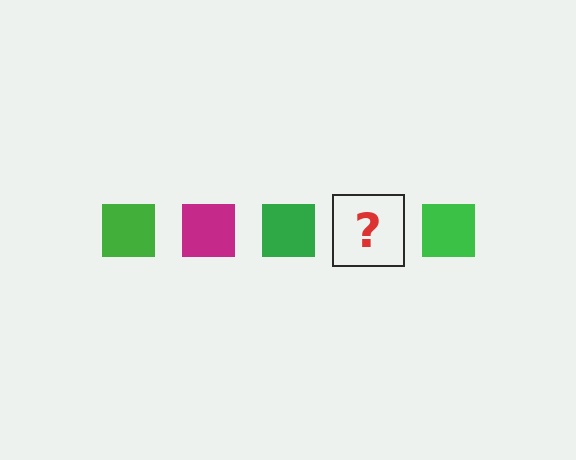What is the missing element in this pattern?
The missing element is a magenta square.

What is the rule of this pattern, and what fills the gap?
The rule is that the pattern cycles through green, magenta squares. The gap should be filled with a magenta square.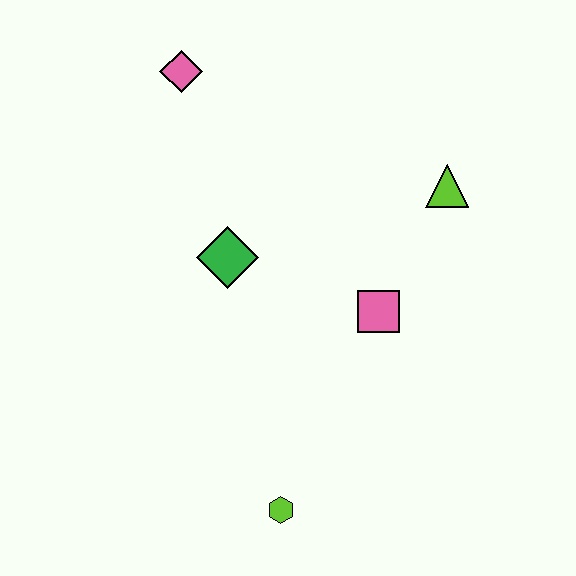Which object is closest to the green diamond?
The pink square is closest to the green diamond.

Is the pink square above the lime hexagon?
Yes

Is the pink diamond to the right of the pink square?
No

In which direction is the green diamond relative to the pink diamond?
The green diamond is below the pink diamond.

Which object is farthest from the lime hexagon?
The pink diamond is farthest from the lime hexagon.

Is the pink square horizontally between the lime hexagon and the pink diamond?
No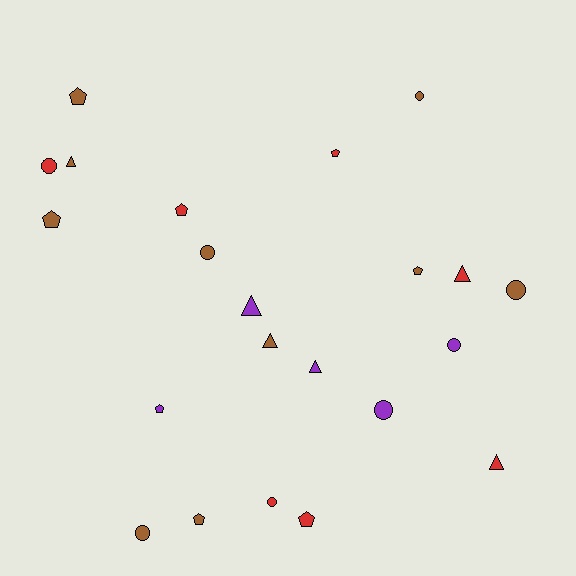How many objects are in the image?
There are 22 objects.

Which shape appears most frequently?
Circle, with 8 objects.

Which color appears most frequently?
Brown, with 10 objects.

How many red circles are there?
There are 2 red circles.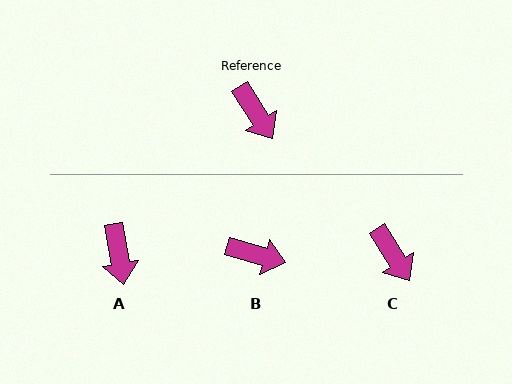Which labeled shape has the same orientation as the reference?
C.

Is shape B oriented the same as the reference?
No, it is off by about 42 degrees.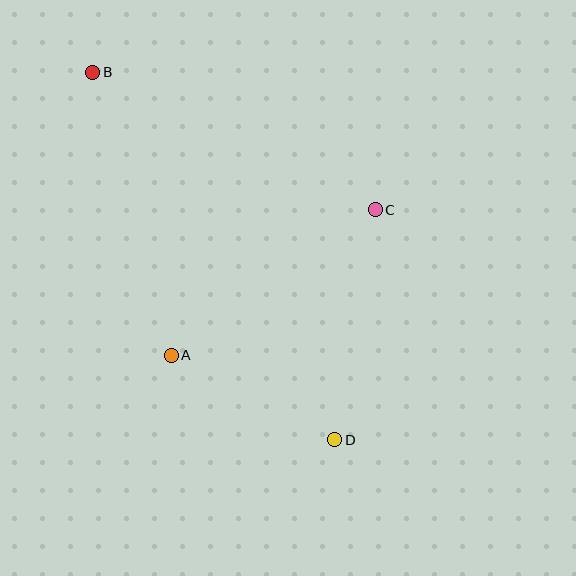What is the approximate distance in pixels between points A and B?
The distance between A and B is approximately 294 pixels.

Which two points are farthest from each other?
Points B and D are farthest from each other.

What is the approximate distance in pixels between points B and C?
The distance between B and C is approximately 314 pixels.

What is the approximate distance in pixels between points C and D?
The distance between C and D is approximately 233 pixels.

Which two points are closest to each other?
Points A and D are closest to each other.